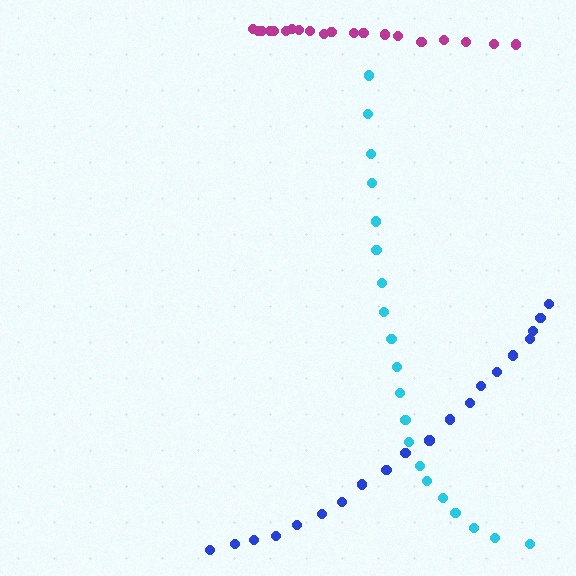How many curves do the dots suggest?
There are 3 distinct paths.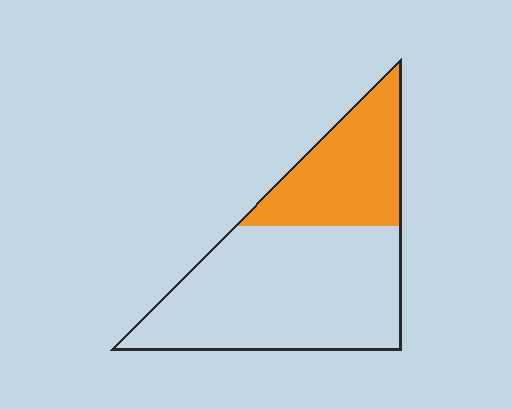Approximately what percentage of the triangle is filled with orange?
Approximately 35%.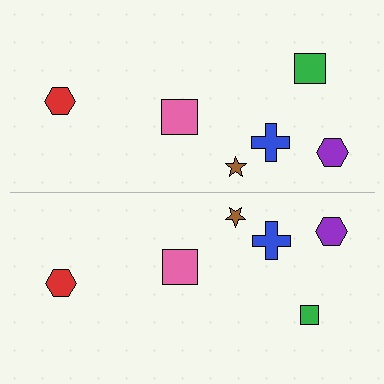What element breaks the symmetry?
The green square on the bottom side has a different size than its mirror counterpart.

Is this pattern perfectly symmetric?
No, the pattern is not perfectly symmetric. The green square on the bottom side has a different size than its mirror counterpart.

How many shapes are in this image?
There are 12 shapes in this image.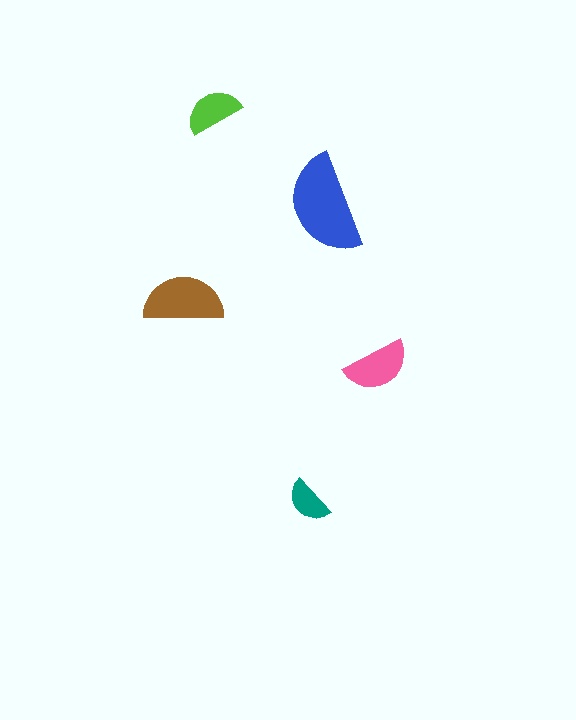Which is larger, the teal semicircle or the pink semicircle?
The pink one.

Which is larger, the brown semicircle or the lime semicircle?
The brown one.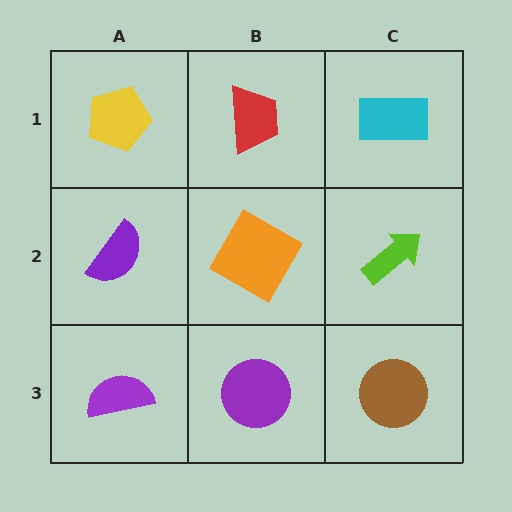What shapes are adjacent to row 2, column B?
A red trapezoid (row 1, column B), a purple circle (row 3, column B), a purple semicircle (row 2, column A), a lime arrow (row 2, column C).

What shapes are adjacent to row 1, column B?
An orange diamond (row 2, column B), a yellow pentagon (row 1, column A), a cyan rectangle (row 1, column C).